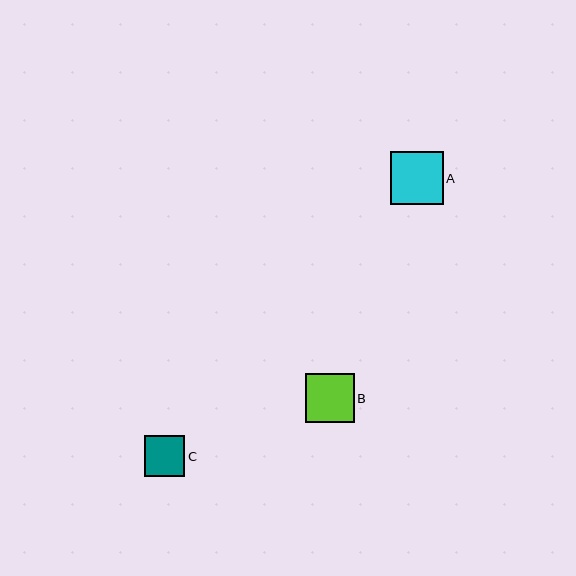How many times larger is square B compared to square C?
Square B is approximately 1.2 times the size of square C.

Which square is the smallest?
Square C is the smallest with a size of approximately 40 pixels.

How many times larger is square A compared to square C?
Square A is approximately 1.3 times the size of square C.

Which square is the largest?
Square A is the largest with a size of approximately 53 pixels.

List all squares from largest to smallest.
From largest to smallest: A, B, C.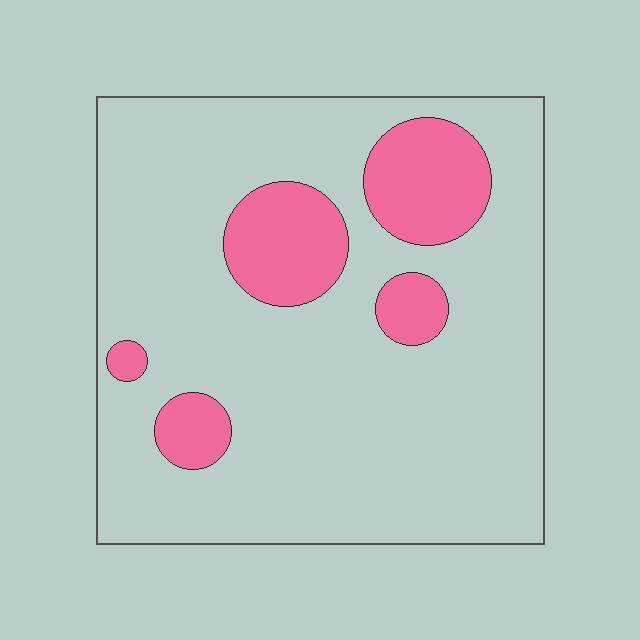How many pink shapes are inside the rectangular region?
5.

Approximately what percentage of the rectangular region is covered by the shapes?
Approximately 20%.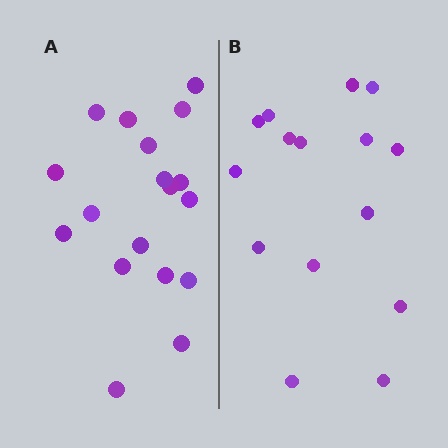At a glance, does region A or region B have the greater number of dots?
Region A (the left region) has more dots.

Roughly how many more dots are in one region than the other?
Region A has just a few more — roughly 2 or 3 more dots than region B.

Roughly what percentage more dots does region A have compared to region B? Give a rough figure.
About 20% more.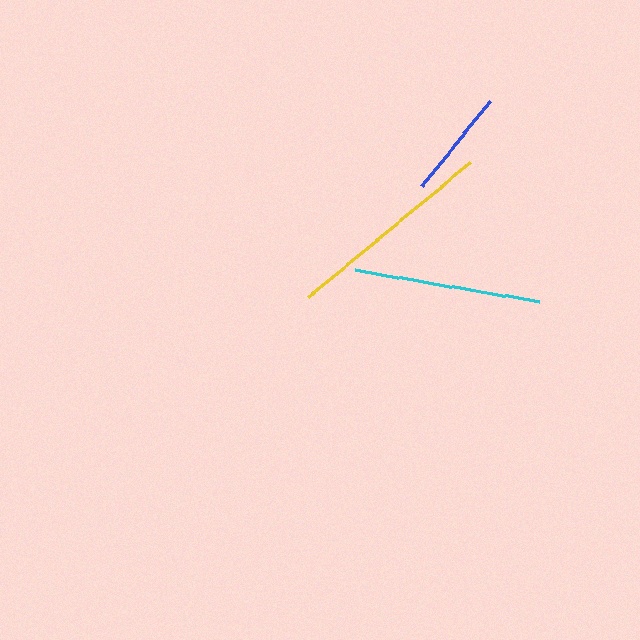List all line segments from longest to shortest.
From longest to shortest: yellow, cyan, blue.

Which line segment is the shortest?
The blue line is the shortest at approximately 109 pixels.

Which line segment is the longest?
The yellow line is the longest at approximately 211 pixels.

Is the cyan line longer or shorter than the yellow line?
The yellow line is longer than the cyan line.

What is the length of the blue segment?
The blue segment is approximately 109 pixels long.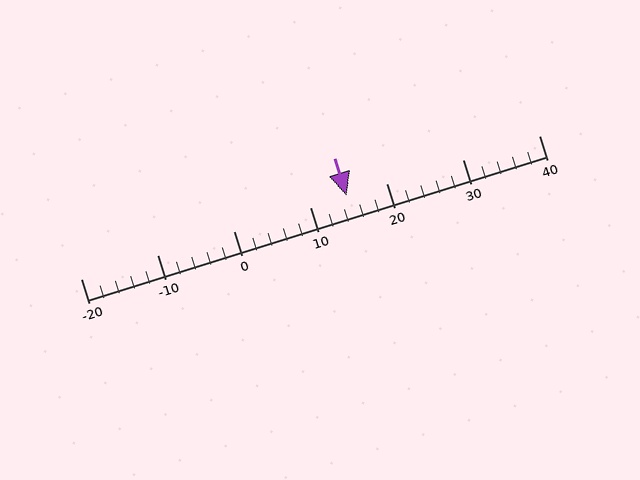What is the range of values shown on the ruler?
The ruler shows values from -20 to 40.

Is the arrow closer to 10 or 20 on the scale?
The arrow is closer to 10.